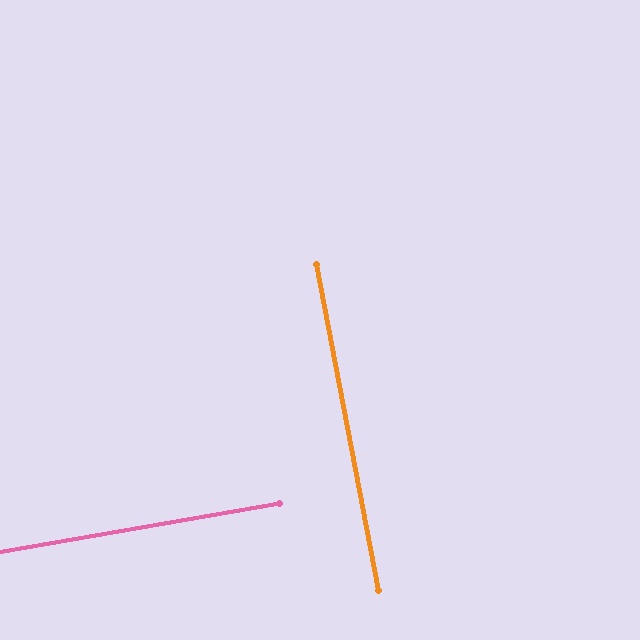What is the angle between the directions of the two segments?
Approximately 89 degrees.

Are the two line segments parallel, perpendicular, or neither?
Perpendicular — they meet at approximately 89°.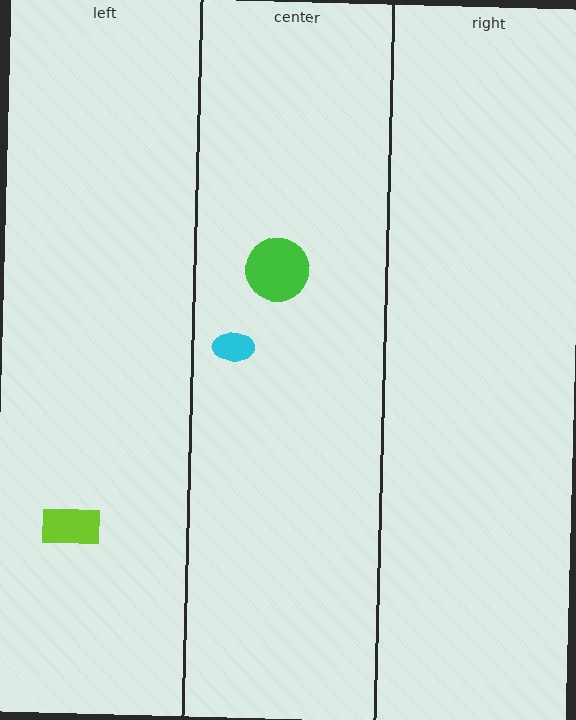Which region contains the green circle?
The center region.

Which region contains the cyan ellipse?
The center region.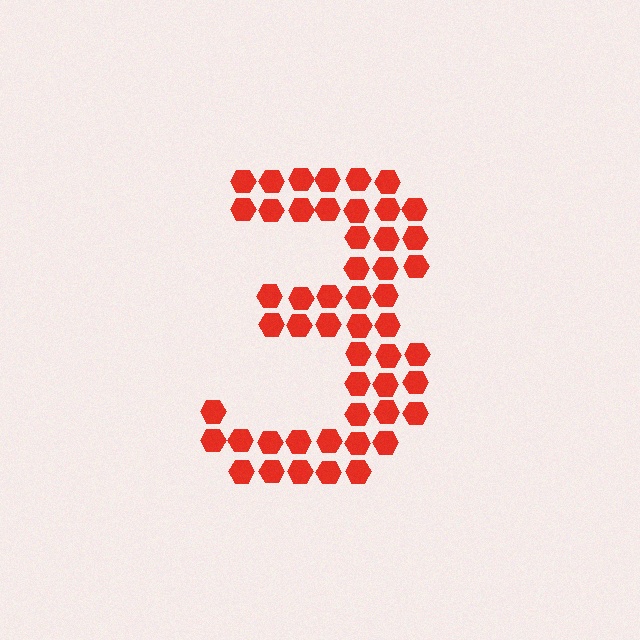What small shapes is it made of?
It is made of small hexagons.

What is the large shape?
The large shape is the digit 3.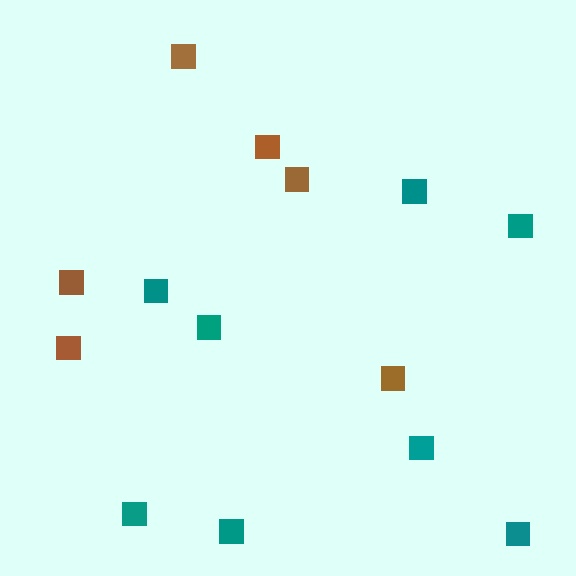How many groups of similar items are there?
There are 2 groups: one group of brown squares (6) and one group of teal squares (8).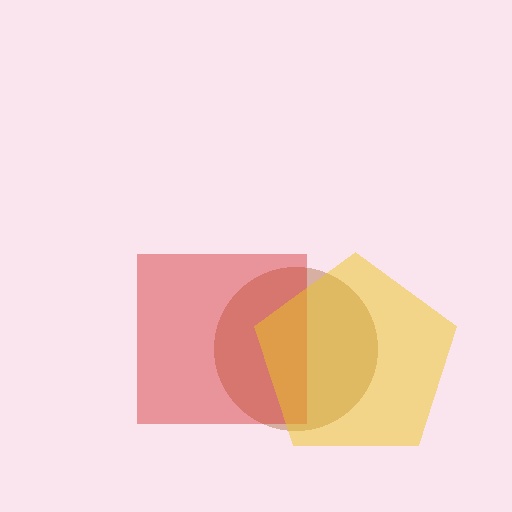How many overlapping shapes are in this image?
There are 3 overlapping shapes in the image.